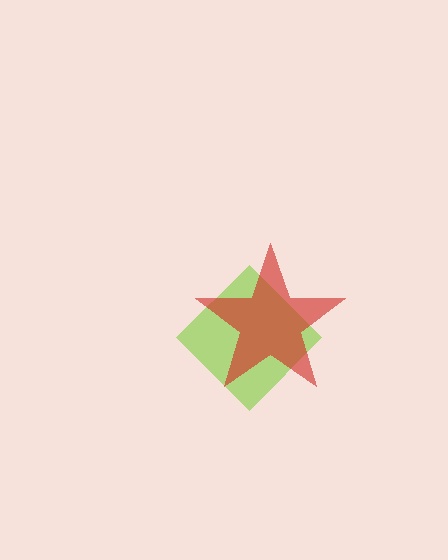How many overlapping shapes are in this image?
There are 2 overlapping shapes in the image.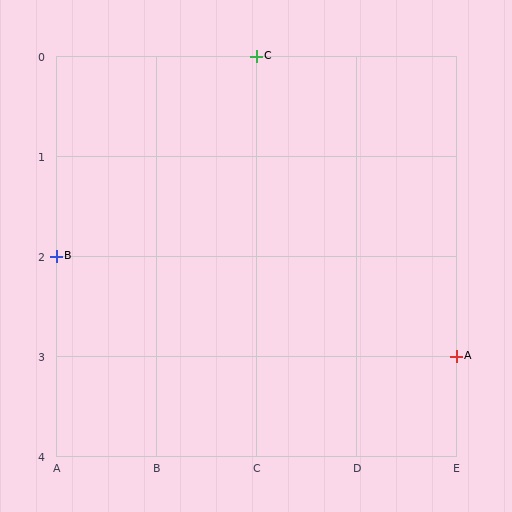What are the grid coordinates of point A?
Point A is at grid coordinates (E, 3).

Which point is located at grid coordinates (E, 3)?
Point A is at (E, 3).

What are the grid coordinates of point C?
Point C is at grid coordinates (C, 0).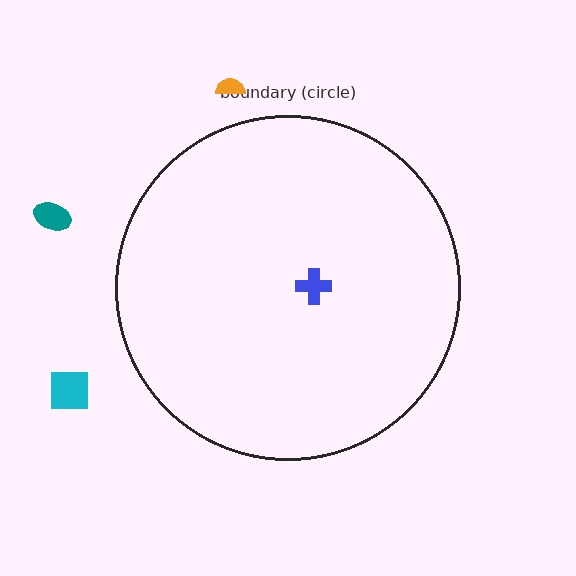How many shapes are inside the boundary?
1 inside, 3 outside.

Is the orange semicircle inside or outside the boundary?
Outside.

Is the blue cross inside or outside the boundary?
Inside.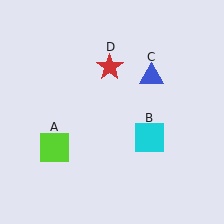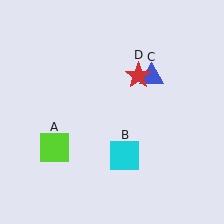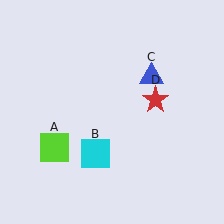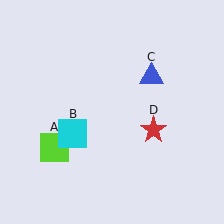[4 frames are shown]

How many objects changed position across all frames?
2 objects changed position: cyan square (object B), red star (object D).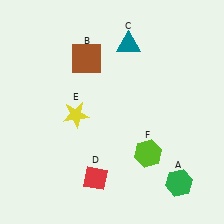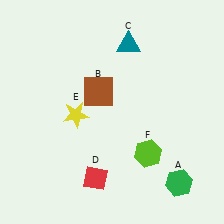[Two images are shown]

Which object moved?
The brown square (B) moved down.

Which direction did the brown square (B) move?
The brown square (B) moved down.